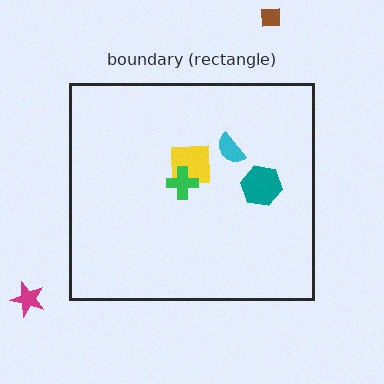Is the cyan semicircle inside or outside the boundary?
Inside.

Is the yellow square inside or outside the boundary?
Inside.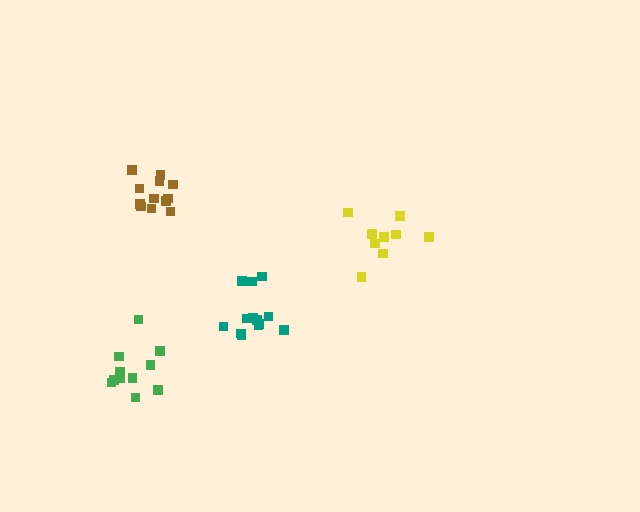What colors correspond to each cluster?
The clusters are colored: green, brown, yellow, teal.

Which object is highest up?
The brown cluster is topmost.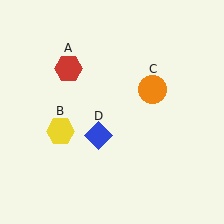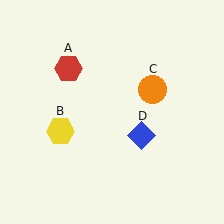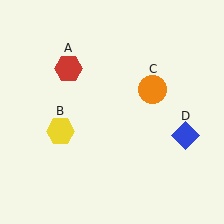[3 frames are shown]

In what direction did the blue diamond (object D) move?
The blue diamond (object D) moved right.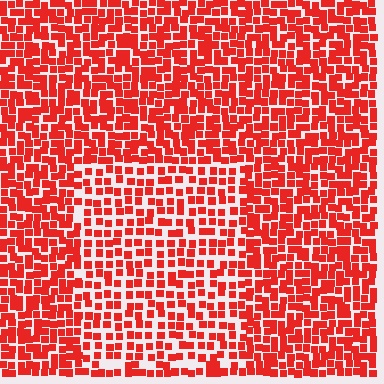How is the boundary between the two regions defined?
The boundary is defined by a change in element density (approximately 1.6x ratio). All elements are the same color, size, and shape.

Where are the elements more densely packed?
The elements are more densely packed outside the rectangle boundary.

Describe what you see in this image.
The image contains small red elements arranged at two different densities. A rectangle-shaped region is visible where the elements are less densely packed than the surrounding area.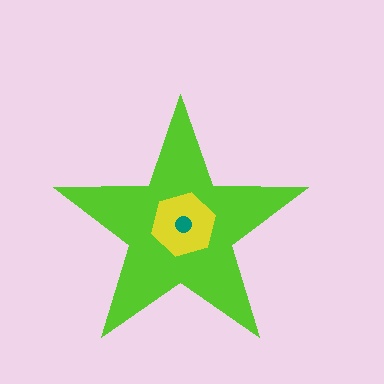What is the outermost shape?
The lime star.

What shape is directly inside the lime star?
The yellow hexagon.